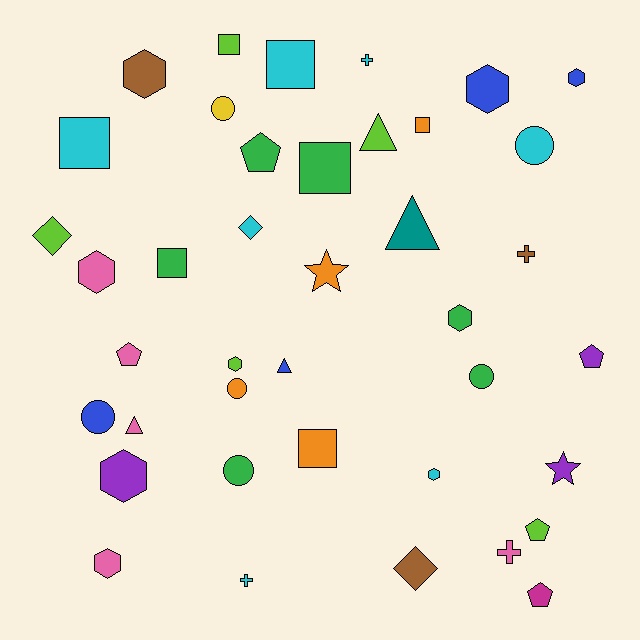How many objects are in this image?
There are 40 objects.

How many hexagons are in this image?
There are 9 hexagons.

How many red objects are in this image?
There are no red objects.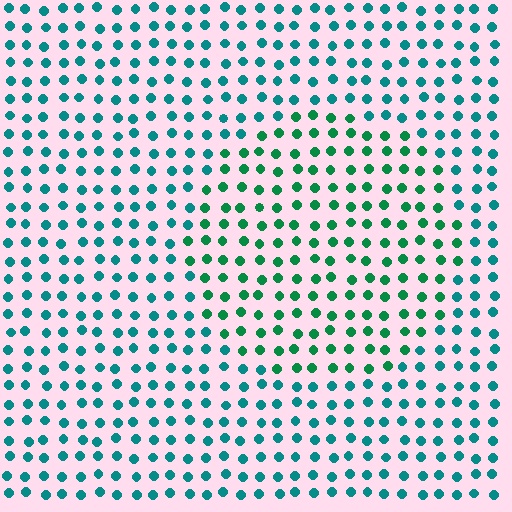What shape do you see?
I see a circle.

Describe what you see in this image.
The image is filled with small teal elements in a uniform arrangement. A circle-shaped region is visible where the elements are tinted to a slightly different hue, forming a subtle color boundary.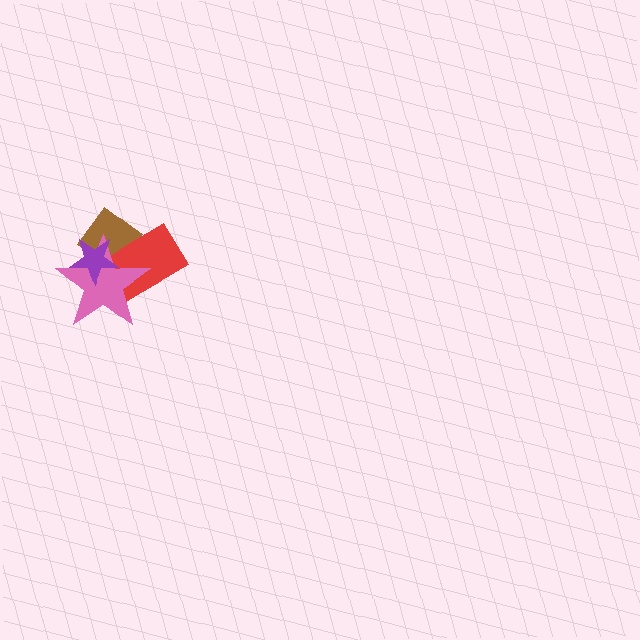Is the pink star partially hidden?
Yes, it is partially covered by another shape.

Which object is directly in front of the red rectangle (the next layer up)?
The pink star is directly in front of the red rectangle.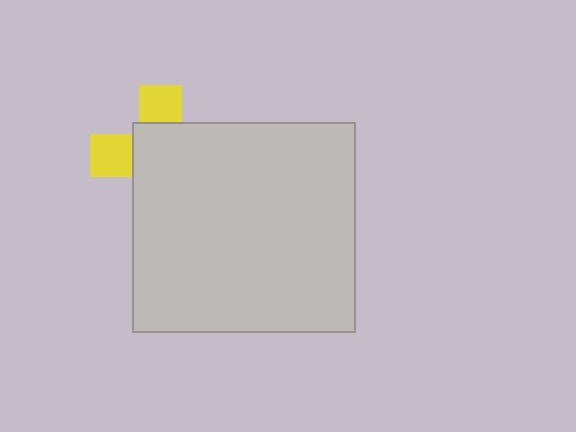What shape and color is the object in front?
The object in front is a light gray rectangle.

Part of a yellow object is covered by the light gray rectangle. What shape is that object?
It is a cross.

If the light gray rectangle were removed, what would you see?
You would see the complete yellow cross.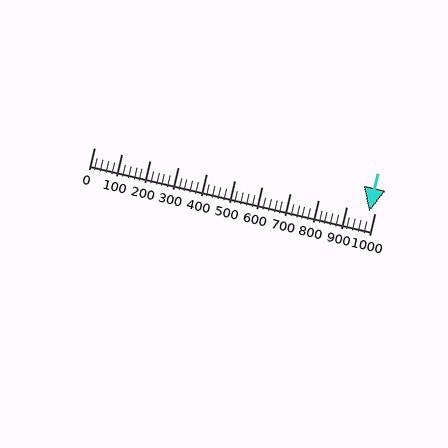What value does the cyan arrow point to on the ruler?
The cyan arrow points to approximately 980.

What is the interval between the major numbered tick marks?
The major tick marks are spaced 100 units apart.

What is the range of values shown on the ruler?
The ruler shows values from 0 to 1000.